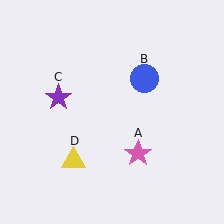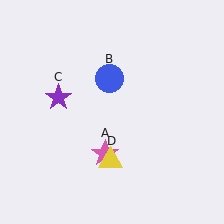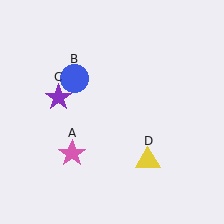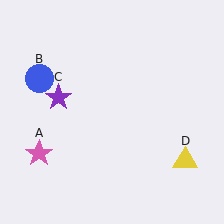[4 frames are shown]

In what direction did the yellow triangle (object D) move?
The yellow triangle (object D) moved right.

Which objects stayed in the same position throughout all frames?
Purple star (object C) remained stationary.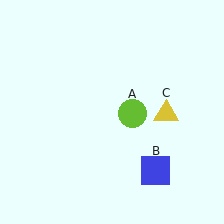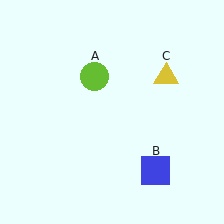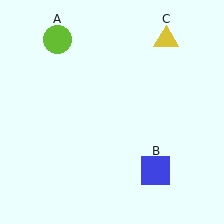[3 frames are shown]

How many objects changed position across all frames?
2 objects changed position: lime circle (object A), yellow triangle (object C).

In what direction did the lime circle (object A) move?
The lime circle (object A) moved up and to the left.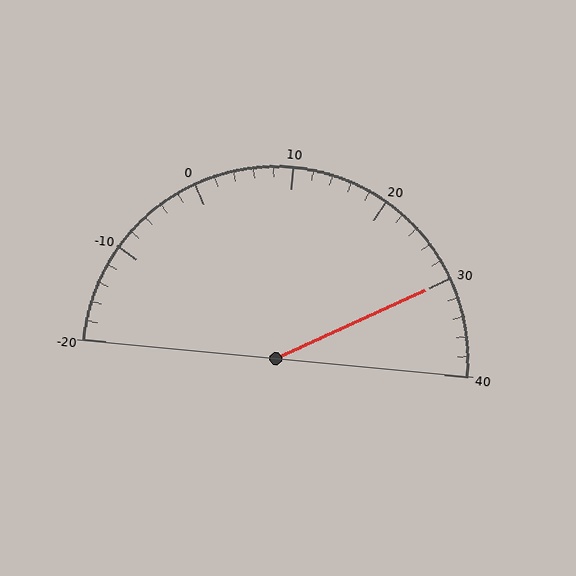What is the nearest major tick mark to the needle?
The nearest major tick mark is 30.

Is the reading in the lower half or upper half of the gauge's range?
The reading is in the upper half of the range (-20 to 40).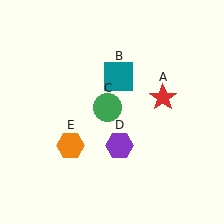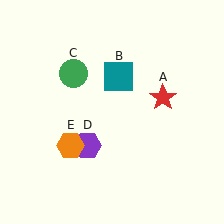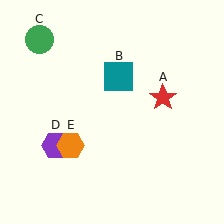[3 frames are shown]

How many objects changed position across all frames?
2 objects changed position: green circle (object C), purple hexagon (object D).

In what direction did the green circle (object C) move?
The green circle (object C) moved up and to the left.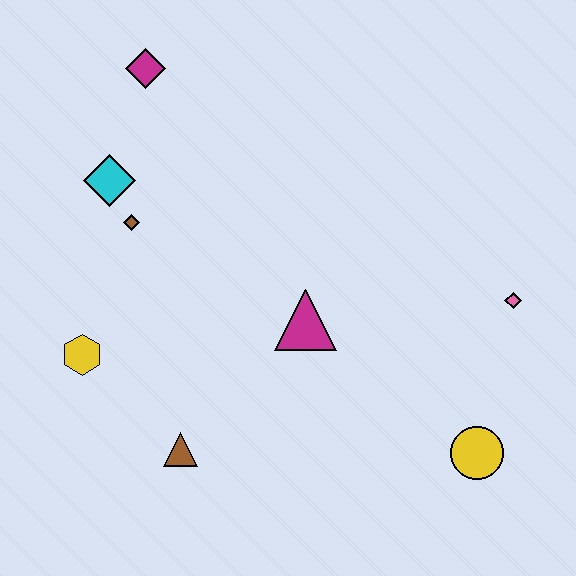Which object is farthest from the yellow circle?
The magenta diamond is farthest from the yellow circle.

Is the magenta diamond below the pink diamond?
No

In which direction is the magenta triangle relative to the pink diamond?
The magenta triangle is to the left of the pink diamond.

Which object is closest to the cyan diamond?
The brown diamond is closest to the cyan diamond.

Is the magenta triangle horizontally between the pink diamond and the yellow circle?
No